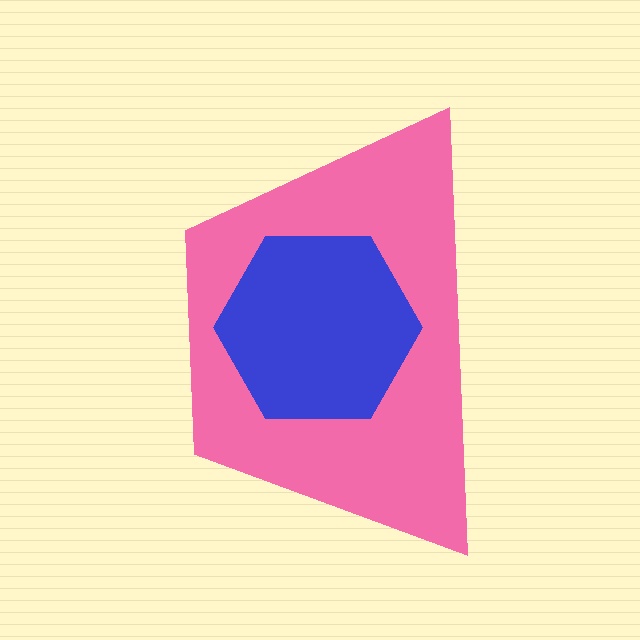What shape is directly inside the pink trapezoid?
The blue hexagon.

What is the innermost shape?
The blue hexagon.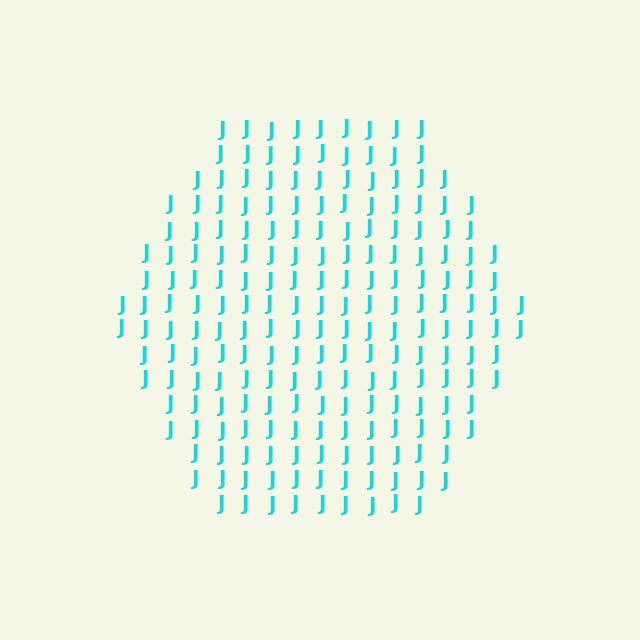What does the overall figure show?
The overall figure shows a hexagon.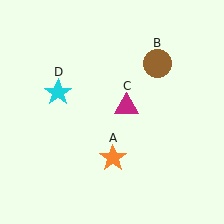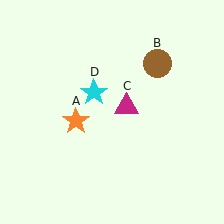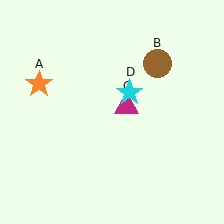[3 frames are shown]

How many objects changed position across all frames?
2 objects changed position: orange star (object A), cyan star (object D).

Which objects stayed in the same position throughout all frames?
Brown circle (object B) and magenta triangle (object C) remained stationary.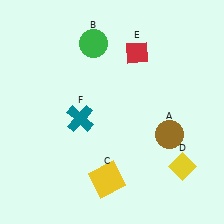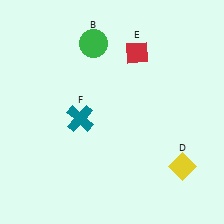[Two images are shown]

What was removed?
The yellow square (C), the brown circle (A) were removed in Image 2.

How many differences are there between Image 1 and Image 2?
There are 2 differences between the two images.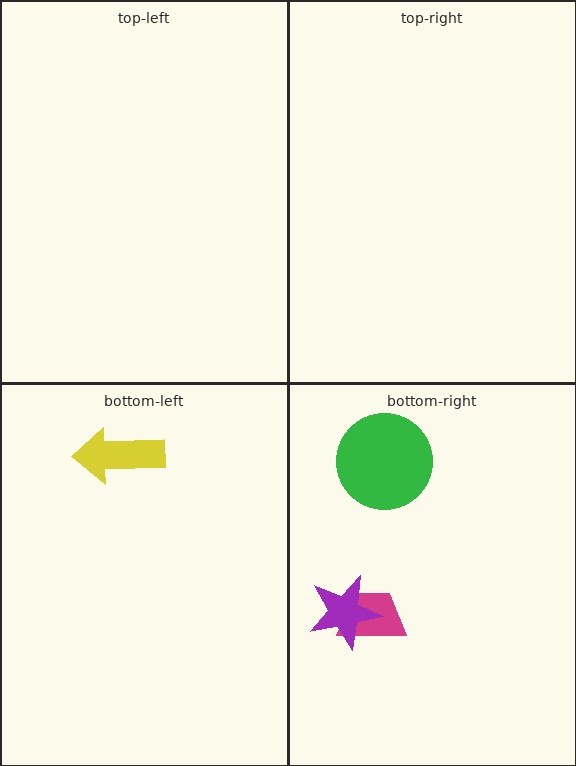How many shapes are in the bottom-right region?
3.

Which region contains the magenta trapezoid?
The bottom-right region.